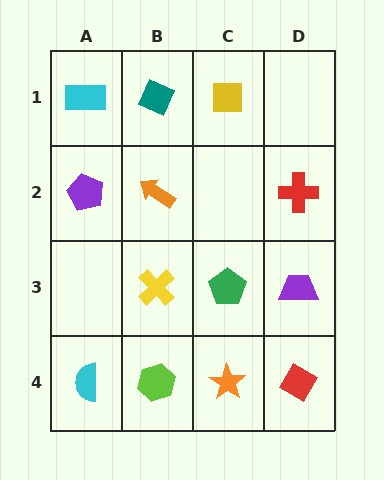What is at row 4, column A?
A cyan semicircle.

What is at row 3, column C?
A green pentagon.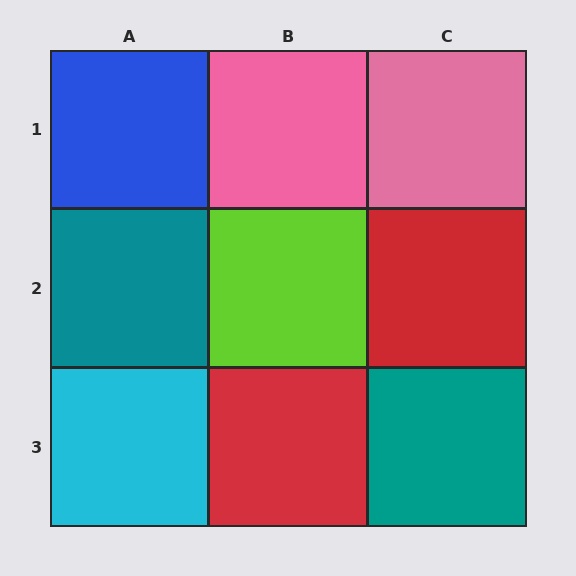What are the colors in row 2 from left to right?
Teal, lime, red.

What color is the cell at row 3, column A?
Cyan.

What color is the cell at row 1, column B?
Pink.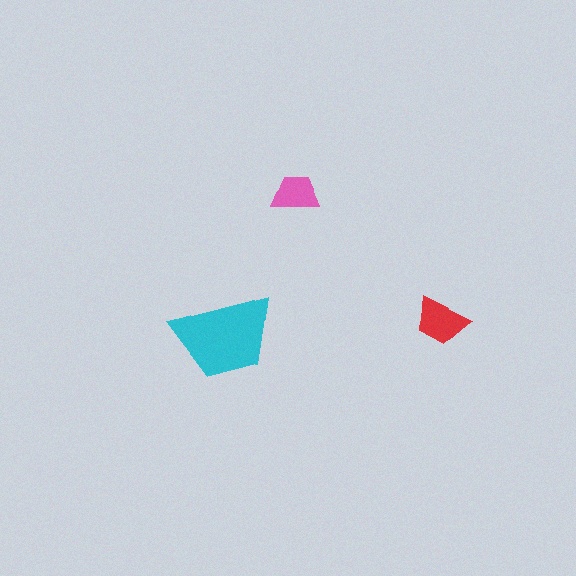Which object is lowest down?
The cyan trapezoid is bottommost.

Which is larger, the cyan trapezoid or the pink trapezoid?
The cyan one.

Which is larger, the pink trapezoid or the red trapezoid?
The red one.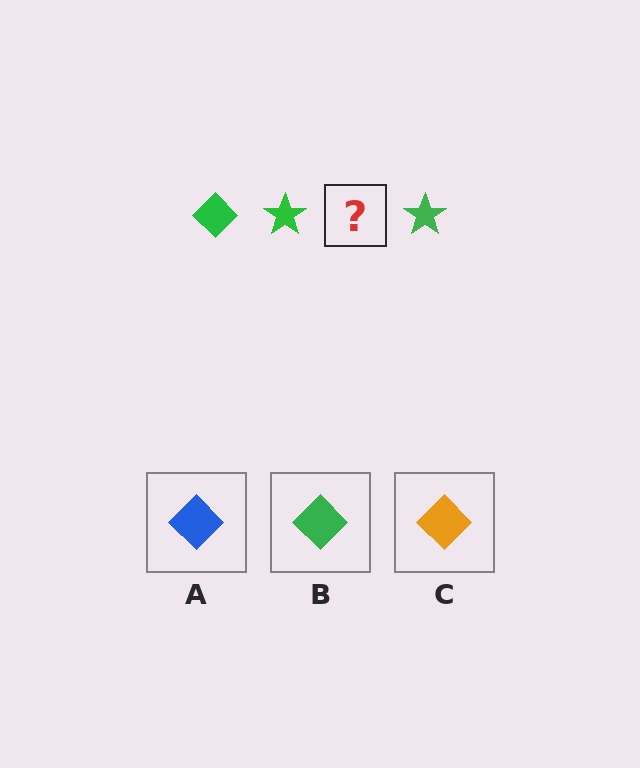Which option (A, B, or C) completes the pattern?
B.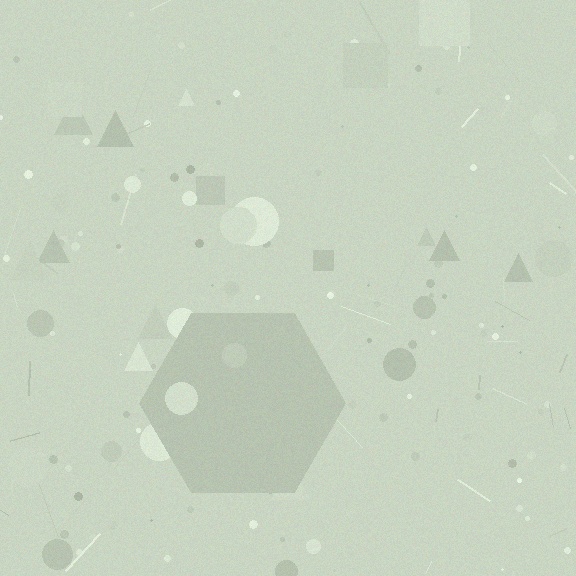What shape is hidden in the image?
A hexagon is hidden in the image.